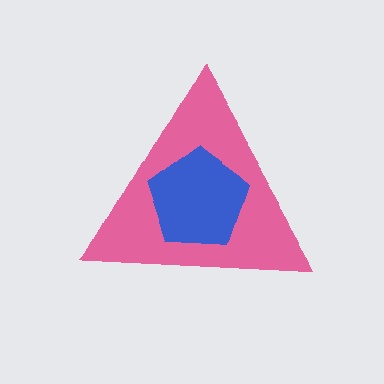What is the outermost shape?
The pink triangle.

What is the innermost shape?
The blue pentagon.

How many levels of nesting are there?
2.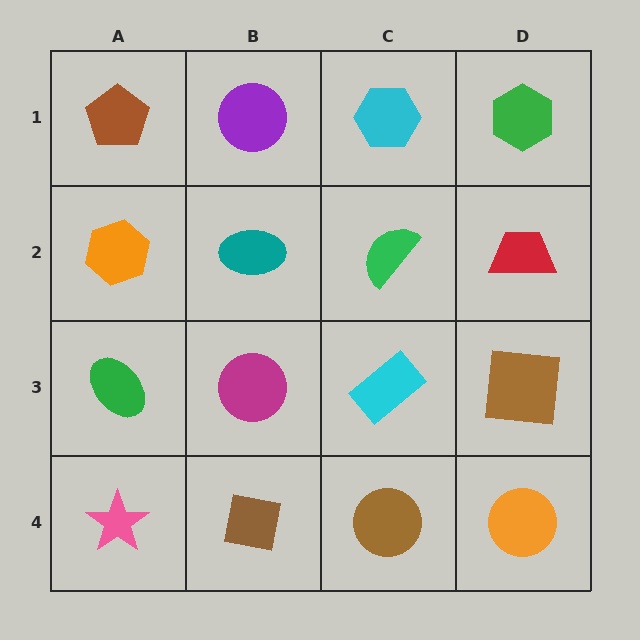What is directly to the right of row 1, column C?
A green hexagon.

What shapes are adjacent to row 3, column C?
A green semicircle (row 2, column C), a brown circle (row 4, column C), a magenta circle (row 3, column B), a brown square (row 3, column D).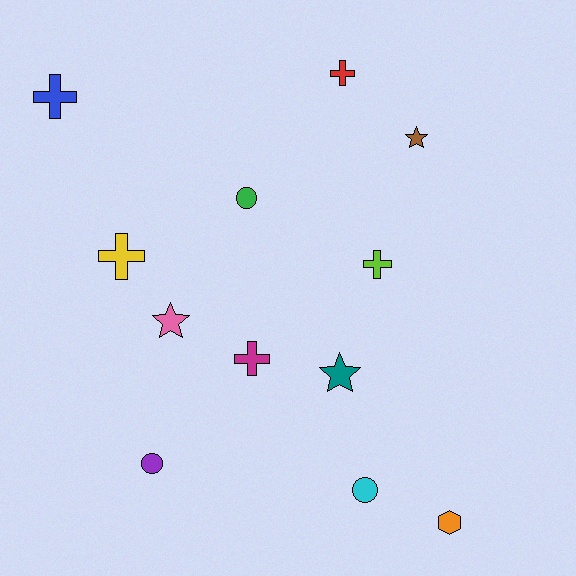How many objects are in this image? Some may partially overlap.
There are 12 objects.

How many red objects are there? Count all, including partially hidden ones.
There is 1 red object.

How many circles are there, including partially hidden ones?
There are 3 circles.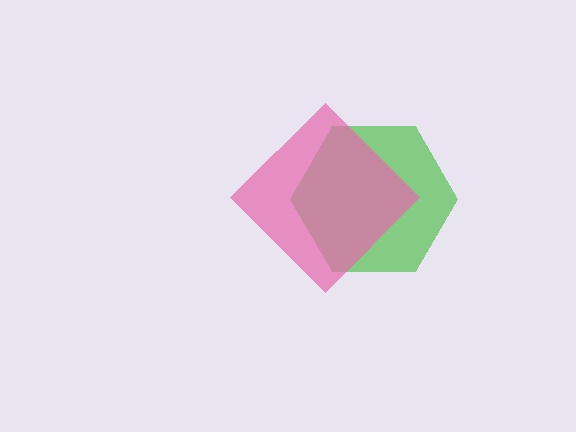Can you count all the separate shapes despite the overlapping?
Yes, there are 2 separate shapes.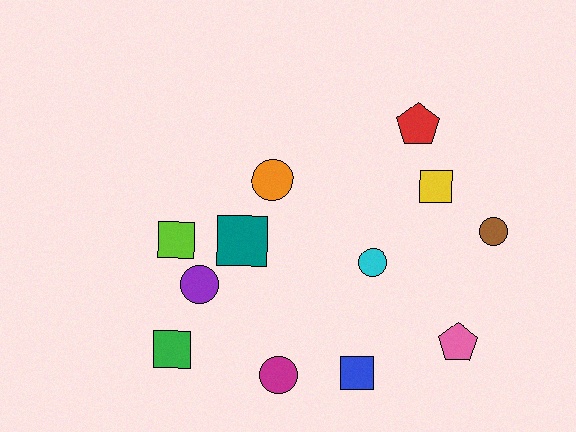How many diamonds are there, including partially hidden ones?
There are no diamonds.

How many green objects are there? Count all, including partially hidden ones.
There is 1 green object.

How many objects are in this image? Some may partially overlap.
There are 12 objects.